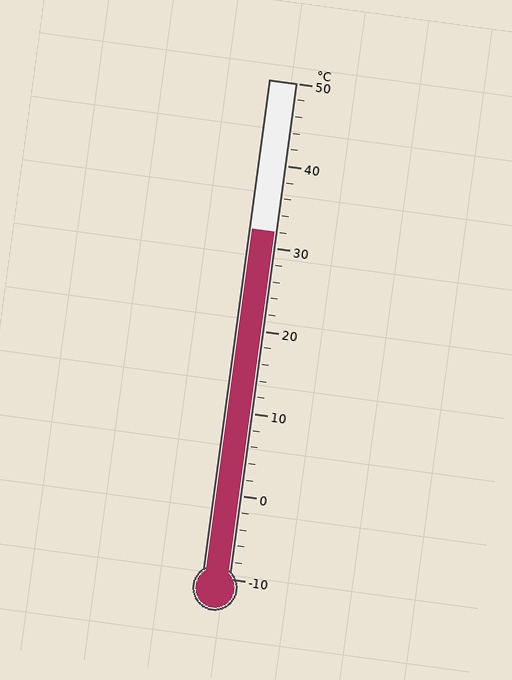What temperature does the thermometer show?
The thermometer shows approximately 32°C.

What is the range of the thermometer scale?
The thermometer scale ranges from -10°C to 50°C.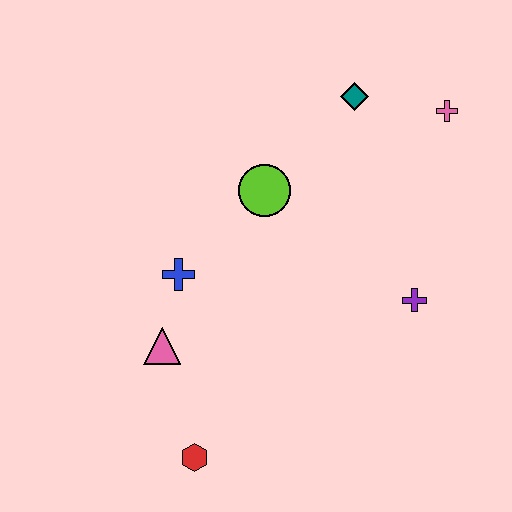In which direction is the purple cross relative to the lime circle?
The purple cross is to the right of the lime circle.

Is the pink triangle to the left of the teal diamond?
Yes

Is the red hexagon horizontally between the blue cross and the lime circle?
Yes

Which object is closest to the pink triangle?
The blue cross is closest to the pink triangle.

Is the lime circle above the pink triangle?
Yes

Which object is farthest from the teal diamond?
The red hexagon is farthest from the teal diamond.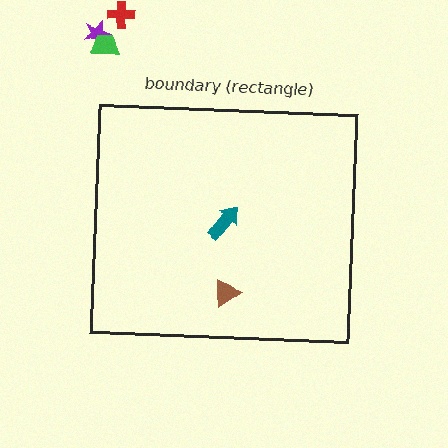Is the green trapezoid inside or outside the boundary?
Outside.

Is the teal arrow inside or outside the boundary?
Inside.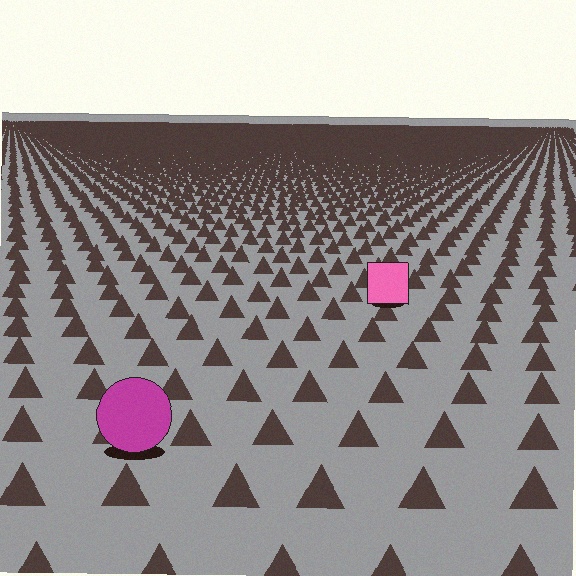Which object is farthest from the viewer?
The pink square is farthest from the viewer. It appears smaller and the ground texture around it is denser.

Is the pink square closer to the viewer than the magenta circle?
No. The magenta circle is closer — you can tell from the texture gradient: the ground texture is coarser near it.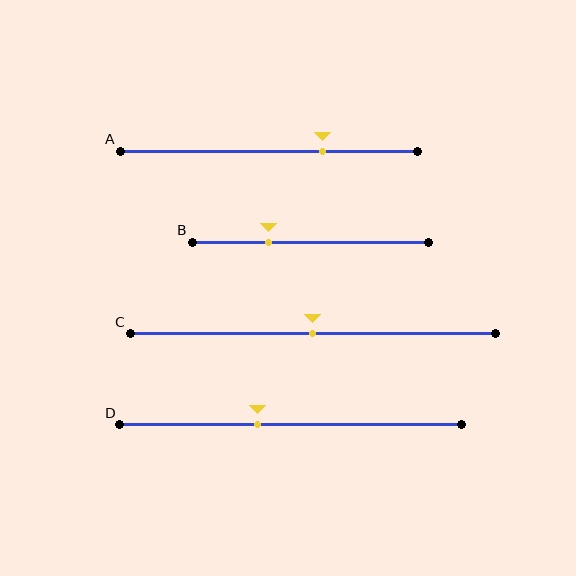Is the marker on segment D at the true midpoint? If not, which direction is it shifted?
No, the marker on segment D is shifted to the left by about 10% of the segment length.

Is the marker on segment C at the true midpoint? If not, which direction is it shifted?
Yes, the marker on segment C is at the true midpoint.